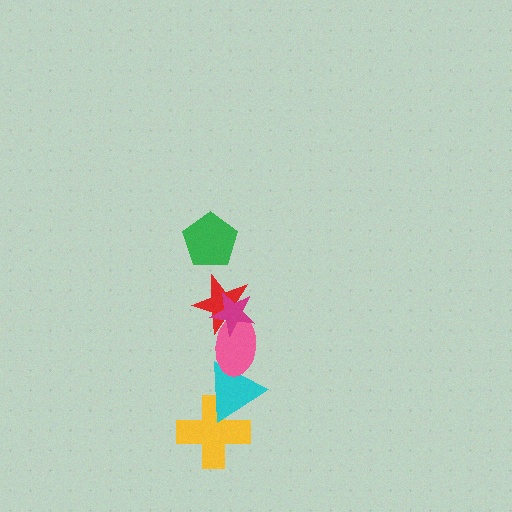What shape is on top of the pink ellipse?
The red star is on top of the pink ellipse.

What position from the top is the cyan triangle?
The cyan triangle is 5th from the top.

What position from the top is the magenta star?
The magenta star is 2nd from the top.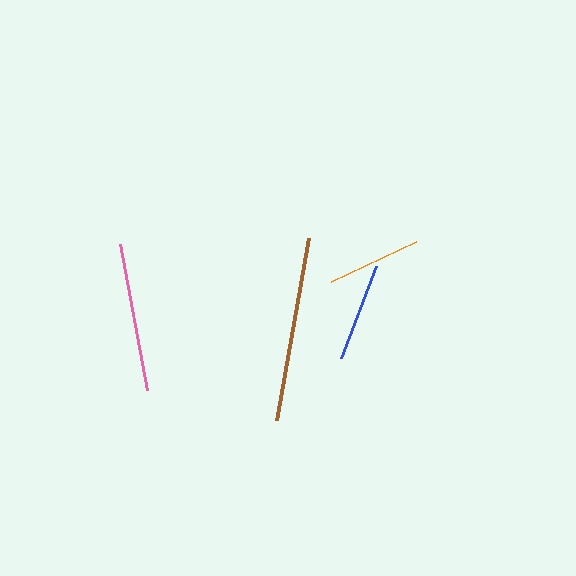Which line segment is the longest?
The brown line is the longest at approximately 184 pixels.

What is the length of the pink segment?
The pink segment is approximately 149 pixels long.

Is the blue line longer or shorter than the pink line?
The pink line is longer than the blue line.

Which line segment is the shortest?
The orange line is the shortest at approximately 94 pixels.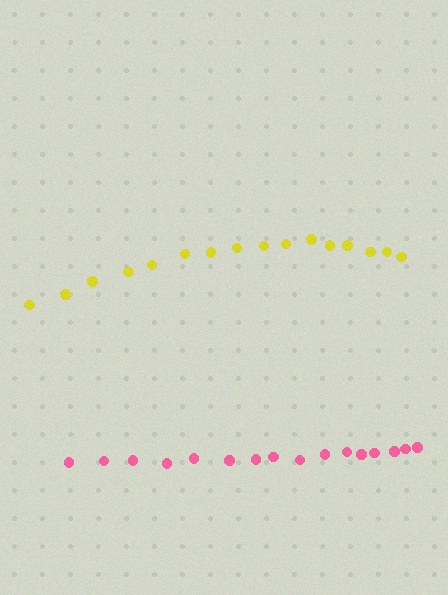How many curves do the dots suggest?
There are 2 distinct paths.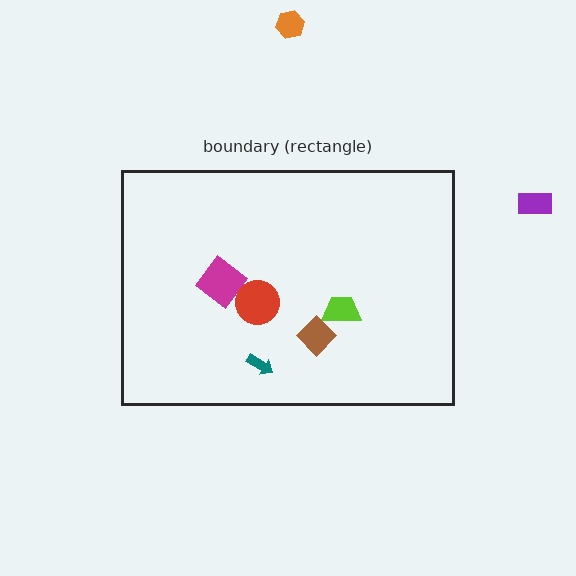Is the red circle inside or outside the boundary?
Inside.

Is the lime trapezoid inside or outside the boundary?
Inside.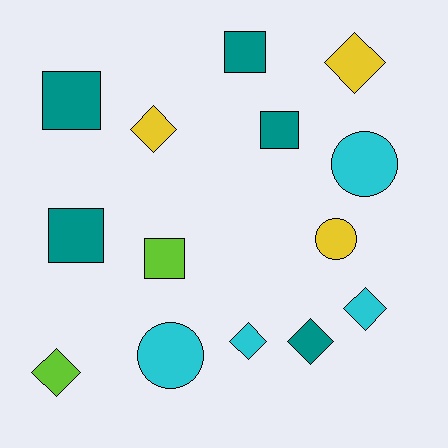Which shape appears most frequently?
Diamond, with 6 objects.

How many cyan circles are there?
There are 2 cyan circles.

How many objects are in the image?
There are 14 objects.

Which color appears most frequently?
Teal, with 5 objects.